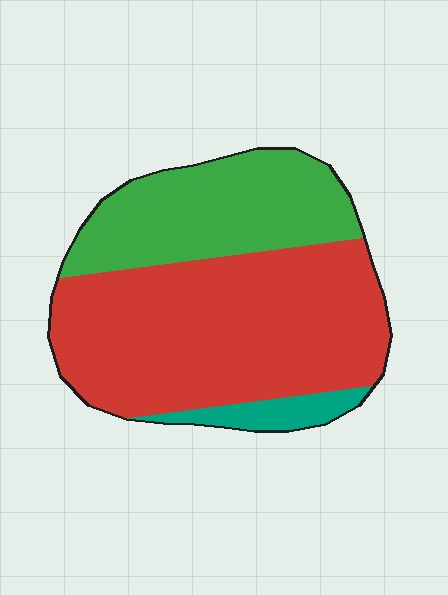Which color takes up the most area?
Red, at roughly 60%.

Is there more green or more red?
Red.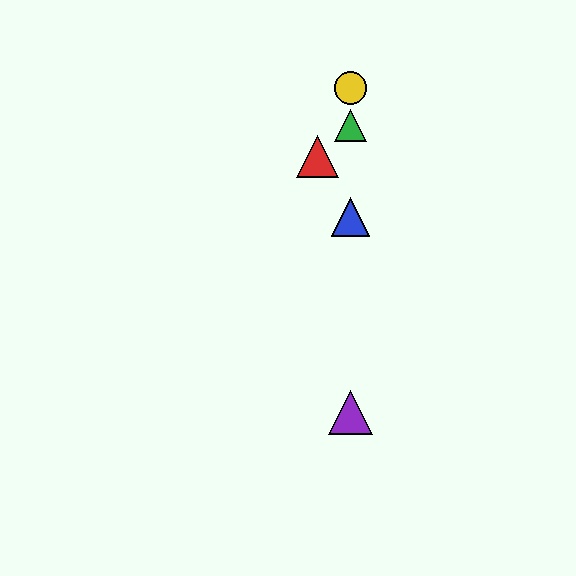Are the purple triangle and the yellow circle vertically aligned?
Yes, both are at x≈351.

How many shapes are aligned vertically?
4 shapes (the blue triangle, the green triangle, the yellow circle, the purple triangle) are aligned vertically.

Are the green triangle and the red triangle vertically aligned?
No, the green triangle is at x≈351 and the red triangle is at x≈318.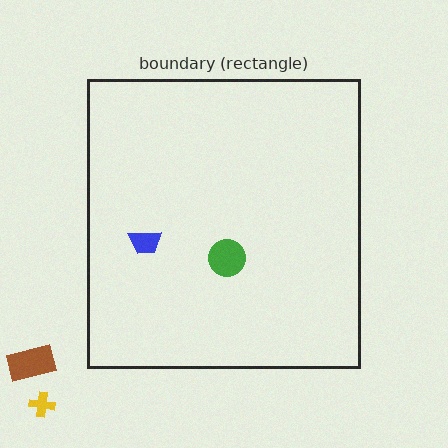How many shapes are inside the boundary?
2 inside, 2 outside.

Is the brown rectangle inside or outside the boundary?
Outside.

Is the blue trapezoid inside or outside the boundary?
Inside.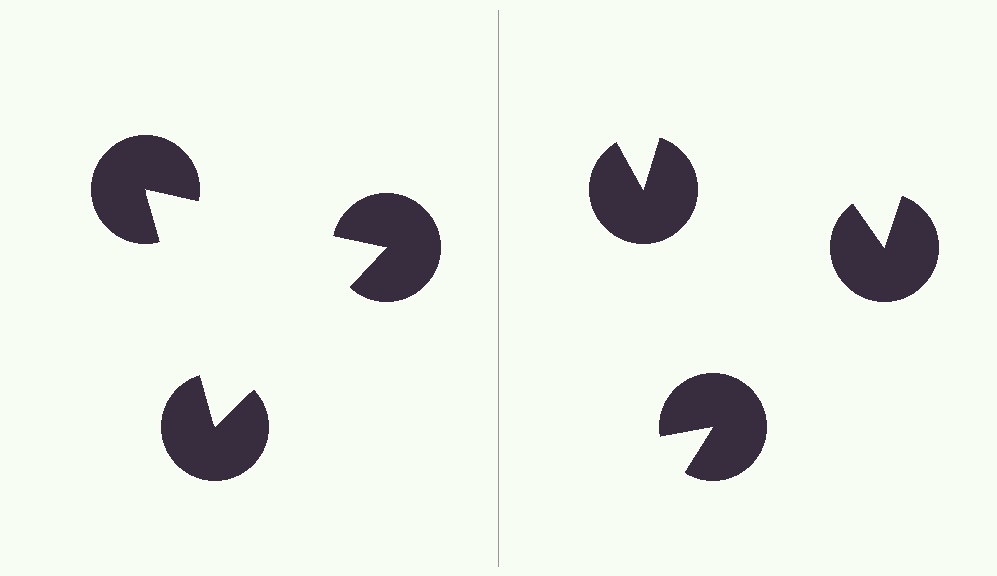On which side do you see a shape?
An illusory triangle appears on the left side. On the right side the wedge cuts are rotated, so no coherent shape forms.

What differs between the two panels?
The pac-man discs are positioned identically on both sides; only the wedge orientations differ. On the left they align to a triangle; on the right they are misaligned.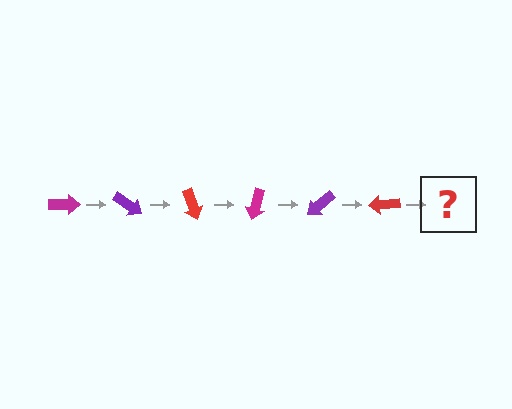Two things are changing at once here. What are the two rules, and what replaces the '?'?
The two rules are that it rotates 35 degrees each step and the color cycles through magenta, purple, and red. The '?' should be a magenta arrow, rotated 210 degrees from the start.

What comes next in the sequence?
The next element should be a magenta arrow, rotated 210 degrees from the start.